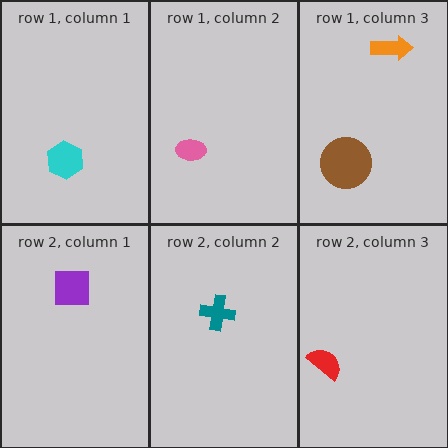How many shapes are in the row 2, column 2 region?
1.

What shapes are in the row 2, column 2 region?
The teal cross.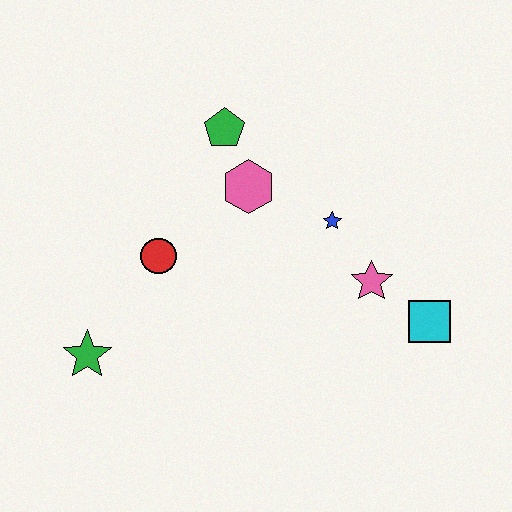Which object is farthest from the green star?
The cyan square is farthest from the green star.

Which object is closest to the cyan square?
The pink star is closest to the cyan square.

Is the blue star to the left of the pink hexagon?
No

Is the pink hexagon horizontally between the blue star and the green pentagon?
Yes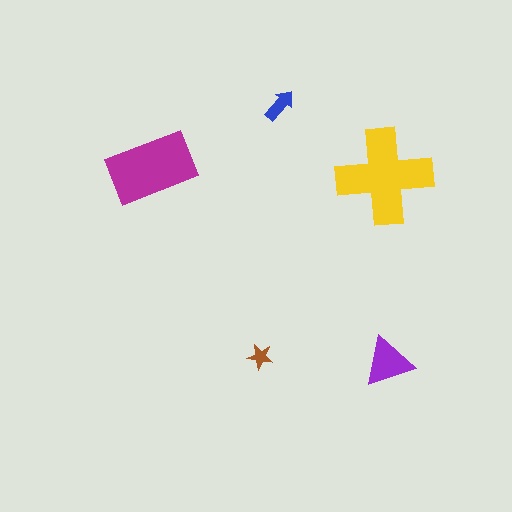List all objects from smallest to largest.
The brown star, the blue arrow, the purple triangle, the magenta rectangle, the yellow cross.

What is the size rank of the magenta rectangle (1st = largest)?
2nd.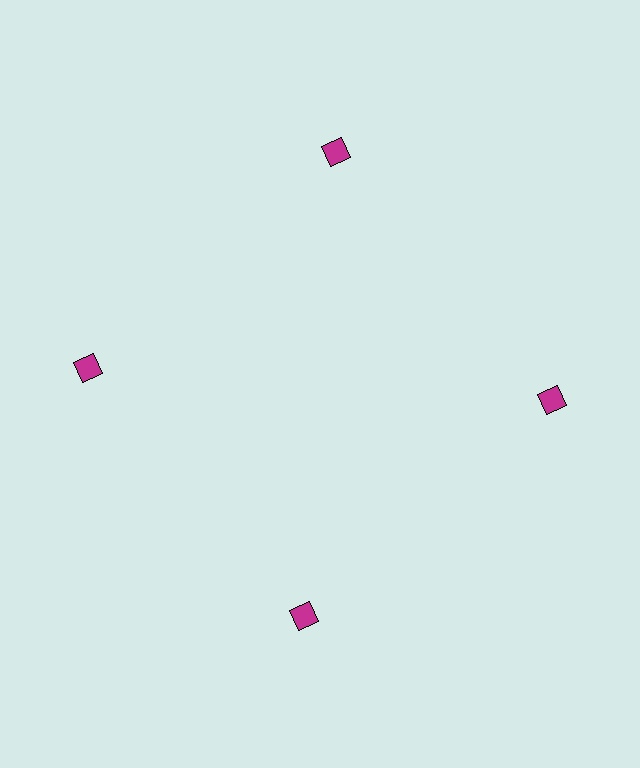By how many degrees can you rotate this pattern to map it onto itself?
The pattern maps onto itself every 90 degrees of rotation.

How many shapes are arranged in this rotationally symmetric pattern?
There are 4 shapes, arranged in 4 groups of 1.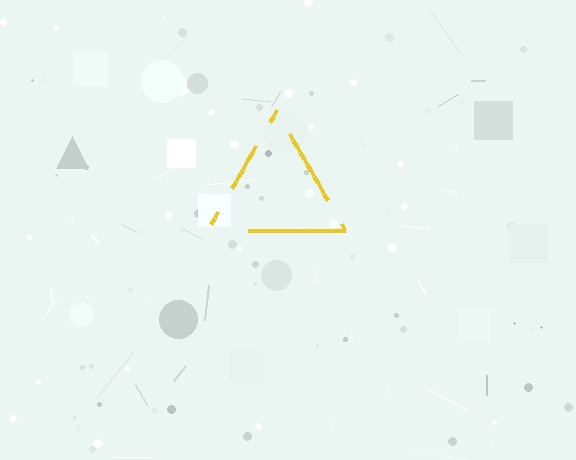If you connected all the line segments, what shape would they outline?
They would outline a triangle.